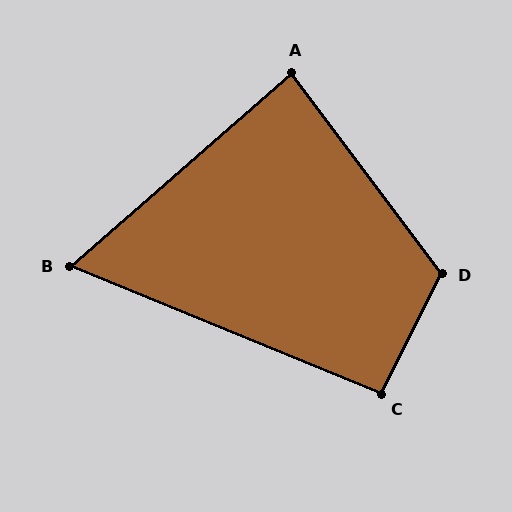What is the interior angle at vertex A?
Approximately 86 degrees (approximately right).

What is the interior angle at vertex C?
Approximately 94 degrees (approximately right).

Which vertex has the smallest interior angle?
B, at approximately 63 degrees.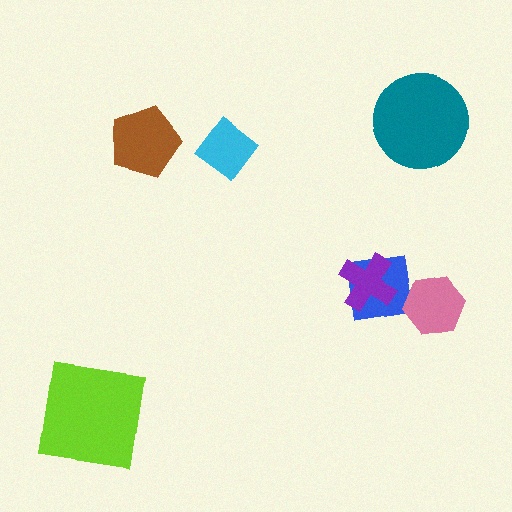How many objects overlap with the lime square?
0 objects overlap with the lime square.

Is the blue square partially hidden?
Yes, it is partially covered by another shape.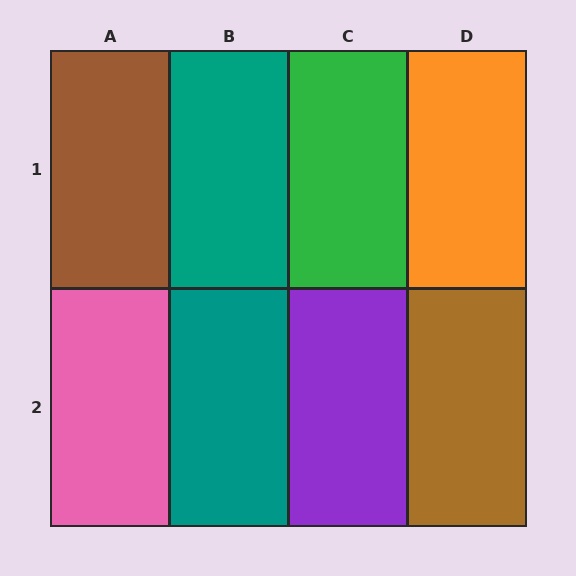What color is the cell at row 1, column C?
Green.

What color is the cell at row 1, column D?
Orange.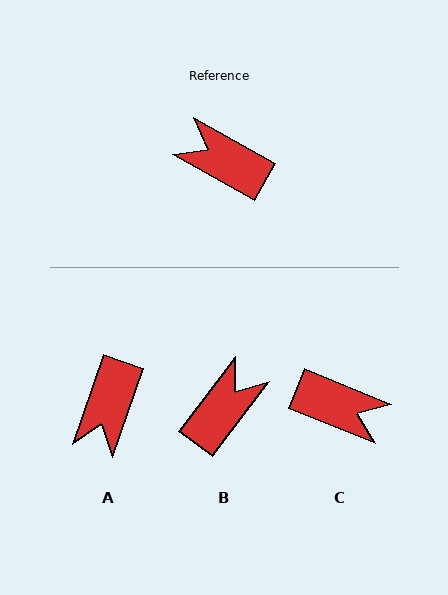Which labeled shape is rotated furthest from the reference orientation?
C, about 173 degrees away.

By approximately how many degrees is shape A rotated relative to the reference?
Approximately 100 degrees counter-clockwise.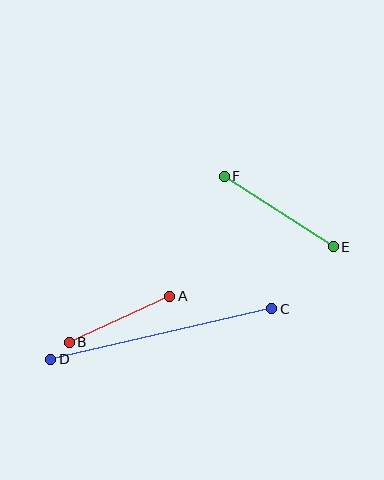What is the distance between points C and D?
The distance is approximately 227 pixels.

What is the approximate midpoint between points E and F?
The midpoint is at approximately (279, 212) pixels.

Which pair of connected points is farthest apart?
Points C and D are farthest apart.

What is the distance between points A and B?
The distance is approximately 110 pixels.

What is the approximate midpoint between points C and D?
The midpoint is at approximately (161, 334) pixels.